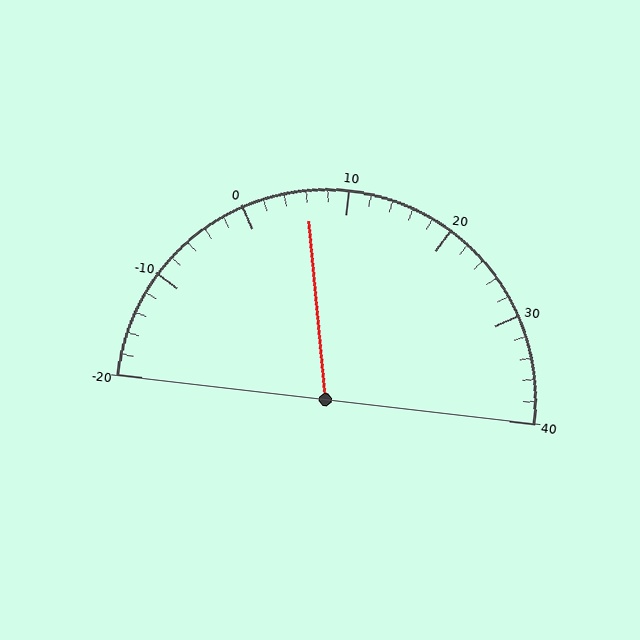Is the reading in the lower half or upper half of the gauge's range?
The reading is in the lower half of the range (-20 to 40).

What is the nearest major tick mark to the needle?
The nearest major tick mark is 10.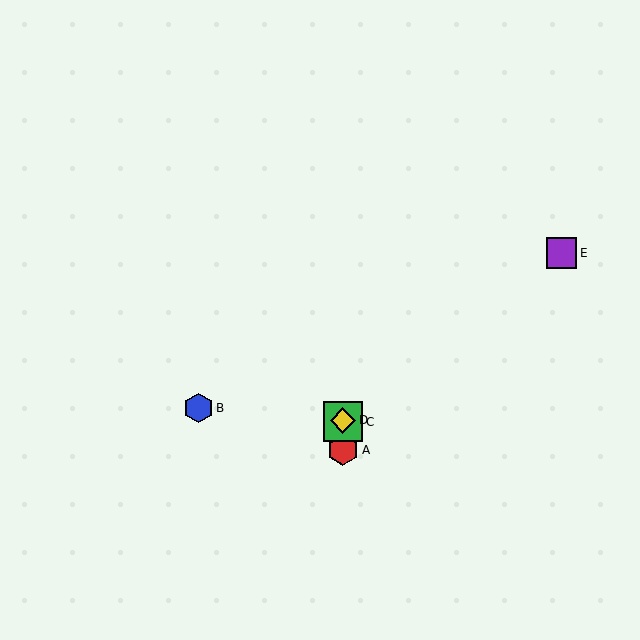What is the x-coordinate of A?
Object A is at x≈343.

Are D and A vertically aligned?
Yes, both are at x≈343.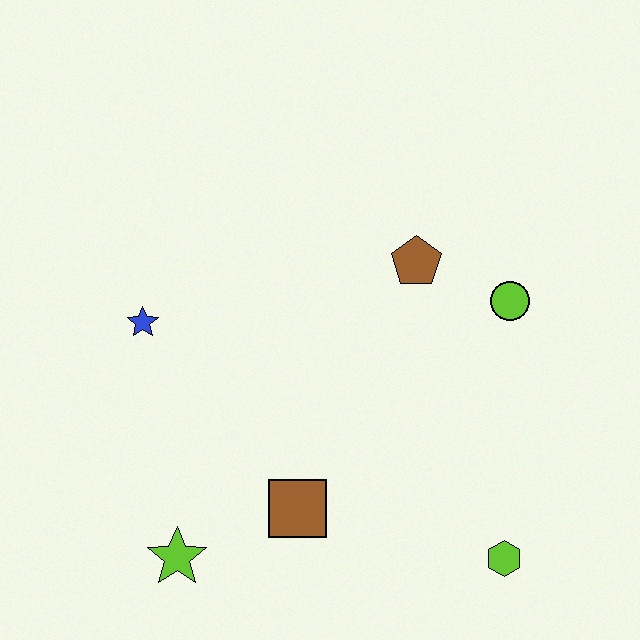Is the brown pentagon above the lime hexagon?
Yes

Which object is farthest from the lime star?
The lime circle is farthest from the lime star.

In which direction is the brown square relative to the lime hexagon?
The brown square is to the left of the lime hexagon.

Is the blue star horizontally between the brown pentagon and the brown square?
No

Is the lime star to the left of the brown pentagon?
Yes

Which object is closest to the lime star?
The brown square is closest to the lime star.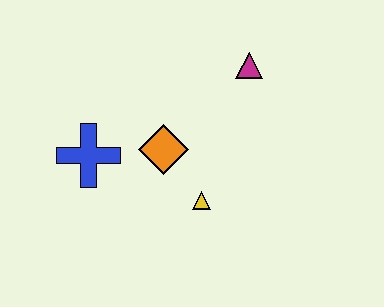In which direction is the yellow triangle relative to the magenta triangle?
The yellow triangle is below the magenta triangle.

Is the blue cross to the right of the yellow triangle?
No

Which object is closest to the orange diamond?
The yellow triangle is closest to the orange diamond.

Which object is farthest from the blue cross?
The magenta triangle is farthest from the blue cross.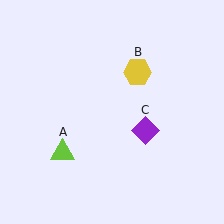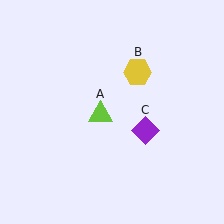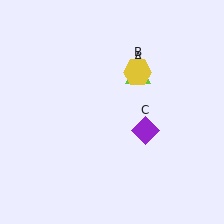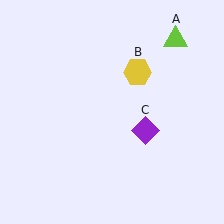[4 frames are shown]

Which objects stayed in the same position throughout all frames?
Yellow hexagon (object B) and purple diamond (object C) remained stationary.